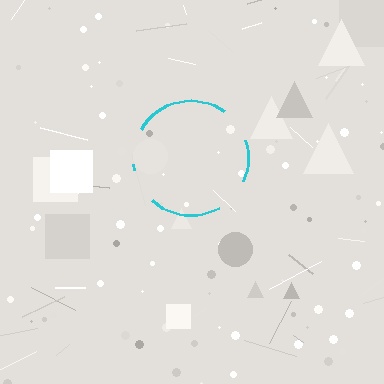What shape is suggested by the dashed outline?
The dashed outline suggests a circle.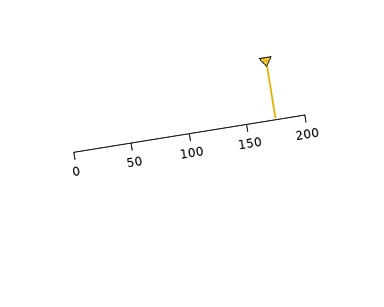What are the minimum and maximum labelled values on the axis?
The axis runs from 0 to 200.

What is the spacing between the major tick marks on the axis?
The major ticks are spaced 50 apart.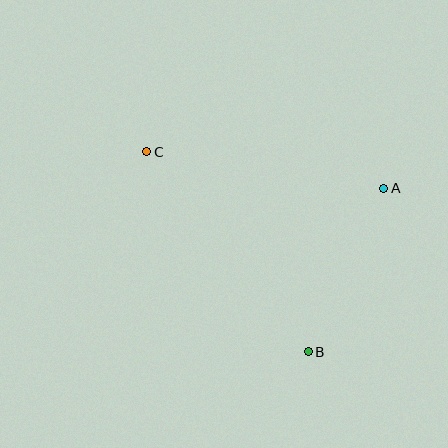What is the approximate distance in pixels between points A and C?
The distance between A and C is approximately 240 pixels.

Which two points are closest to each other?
Points A and B are closest to each other.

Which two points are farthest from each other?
Points B and C are farthest from each other.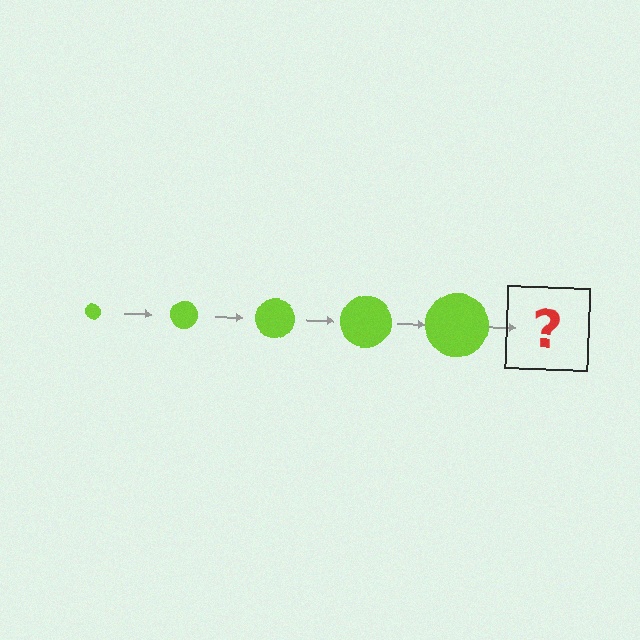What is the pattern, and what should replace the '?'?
The pattern is that the circle gets progressively larger each step. The '?' should be a lime circle, larger than the previous one.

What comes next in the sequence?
The next element should be a lime circle, larger than the previous one.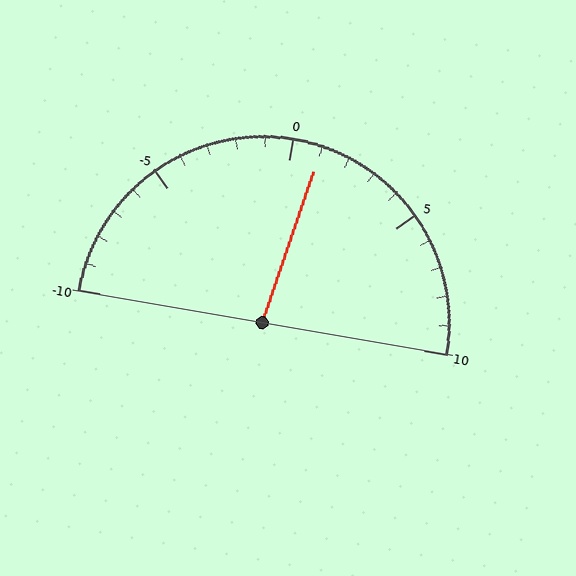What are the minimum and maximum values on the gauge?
The gauge ranges from -10 to 10.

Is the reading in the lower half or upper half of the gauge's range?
The reading is in the upper half of the range (-10 to 10).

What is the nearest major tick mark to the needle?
The nearest major tick mark is 0.